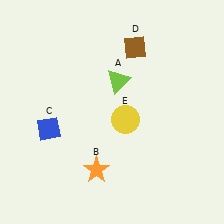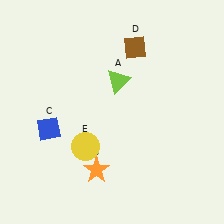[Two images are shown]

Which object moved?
The yellow circle (E) moved left.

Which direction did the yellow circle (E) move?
The yellow circle (E) moved left.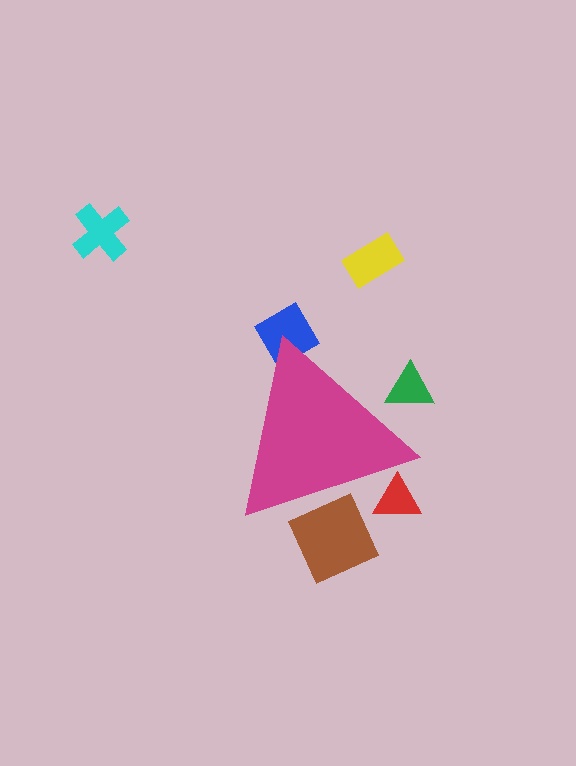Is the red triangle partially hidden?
Yes, the red triangle is partially hidden behind the magenta triangle.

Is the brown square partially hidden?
Yes, the brown square is partially hidden behind the magenta triangle.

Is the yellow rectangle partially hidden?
No, the yellow rectangle is fully visible.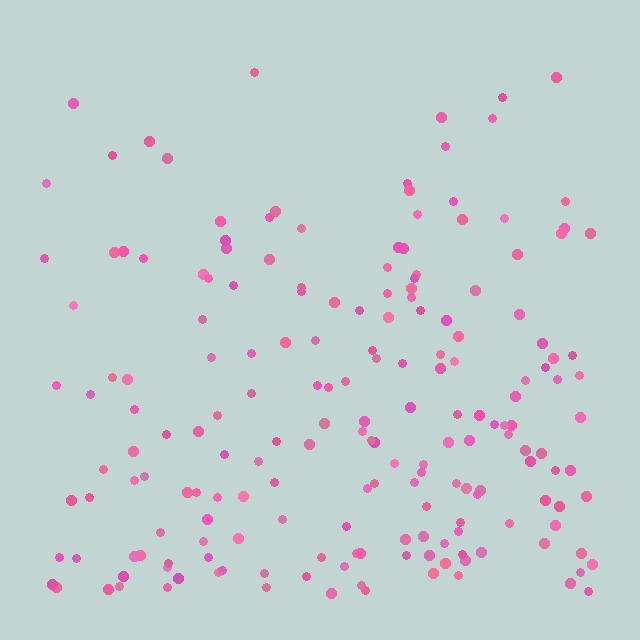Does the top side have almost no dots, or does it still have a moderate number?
Still a moderate number, just noticeably fewer than the bottom.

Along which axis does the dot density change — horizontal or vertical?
Vertical.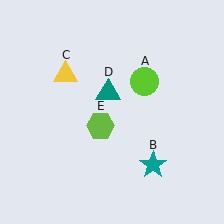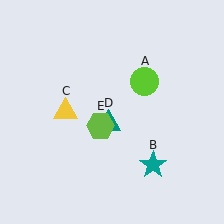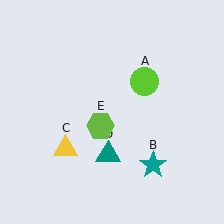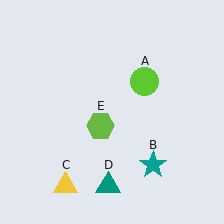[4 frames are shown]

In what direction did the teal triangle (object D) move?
The teal triangle (object D) moved down.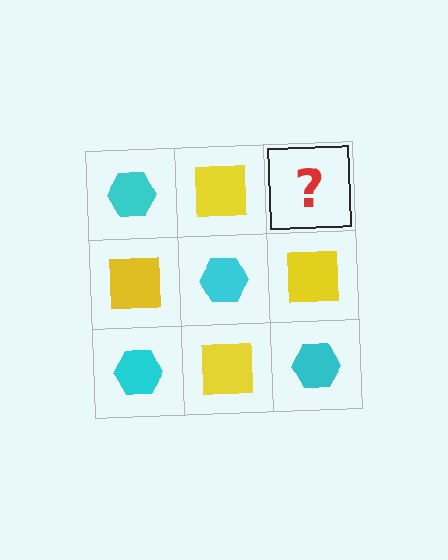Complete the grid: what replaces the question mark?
The question mark should be replaced with a cyan hexagon.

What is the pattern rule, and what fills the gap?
The rule is that it alternates cyan hexagon and yellow square in a checkerboard pattern. The gap should be filled with a cyan hexagon.